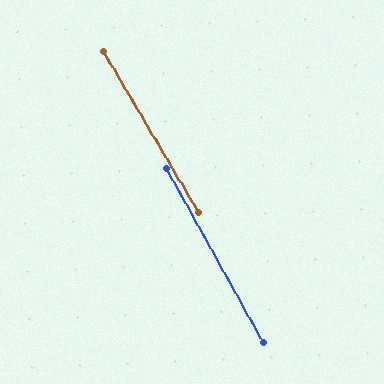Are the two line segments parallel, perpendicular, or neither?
Parallel — their directions differ by only 1.8°.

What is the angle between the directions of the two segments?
Approximately 2 degrees.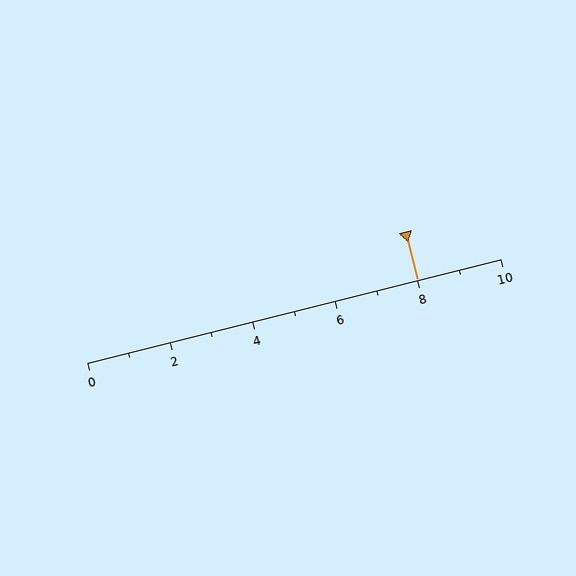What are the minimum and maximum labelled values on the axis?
The axis runs from 0 to 10.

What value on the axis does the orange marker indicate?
The marker indicates approximately 8.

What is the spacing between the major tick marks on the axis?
The major ticks are spaced 2 apart.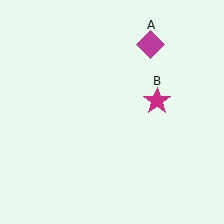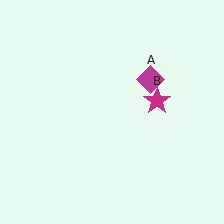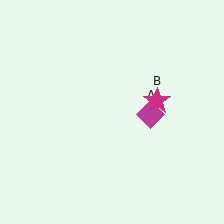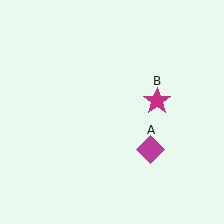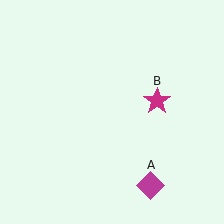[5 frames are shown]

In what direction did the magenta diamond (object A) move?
The magenta diamond (object A) moved down.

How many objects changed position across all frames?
1 object changed position: magenta diamond (object A).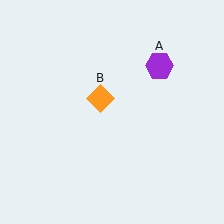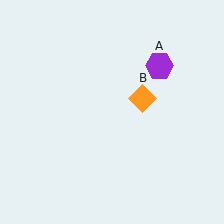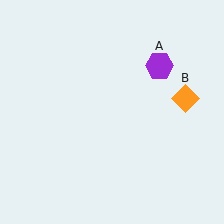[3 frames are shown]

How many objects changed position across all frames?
1 object changed position: orange diamond (object B).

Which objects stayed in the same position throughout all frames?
Purple hexagon (object A) remained stationary.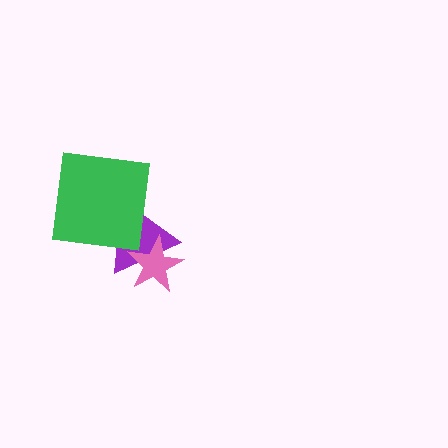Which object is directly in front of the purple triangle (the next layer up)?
The green square is directly in front of the purple triangle.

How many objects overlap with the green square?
1 object overlaps with the green square.